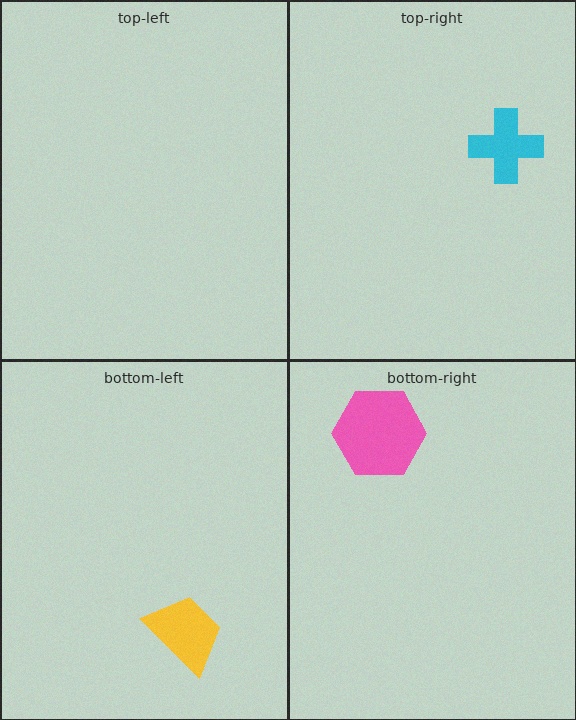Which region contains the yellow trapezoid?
The bottom-left region.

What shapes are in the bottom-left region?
The yellow trapezoid.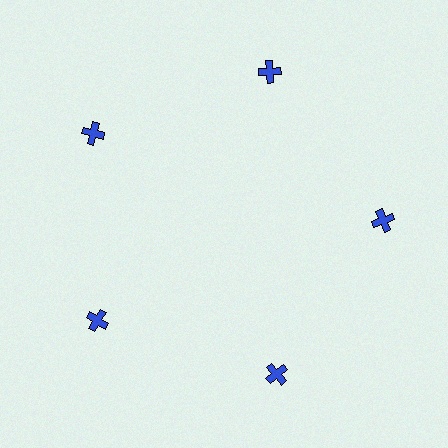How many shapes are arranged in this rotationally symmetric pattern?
There are 5 shapes, arranged in 5 groups of 1.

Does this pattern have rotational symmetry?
Yes, this pattern has 5-fold rotational symmetry. It looks the same after rotating 72 degrees around the center.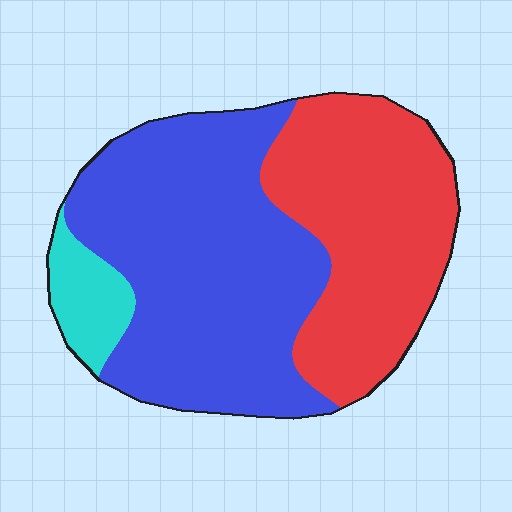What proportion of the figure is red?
Red covers 38% of the figure.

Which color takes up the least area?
Cyan, at roughly 10%.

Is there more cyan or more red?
Red.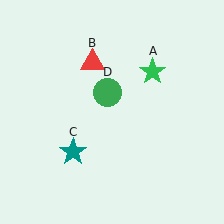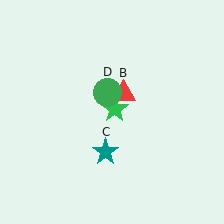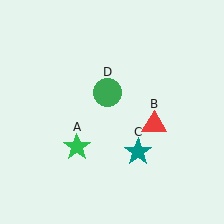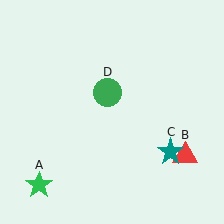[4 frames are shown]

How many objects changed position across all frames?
3 objects changed position: green star (object A), red triangle (object B), teal star (object C).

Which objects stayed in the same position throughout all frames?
Green circle (object D) remained stationary.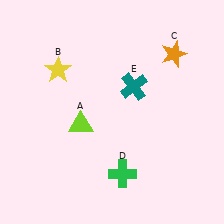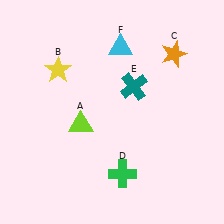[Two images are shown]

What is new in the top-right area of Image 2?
A cyan triangle (F) was added in the top-right area of Image 2.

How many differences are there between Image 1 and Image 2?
There is 1 difference between the two images.